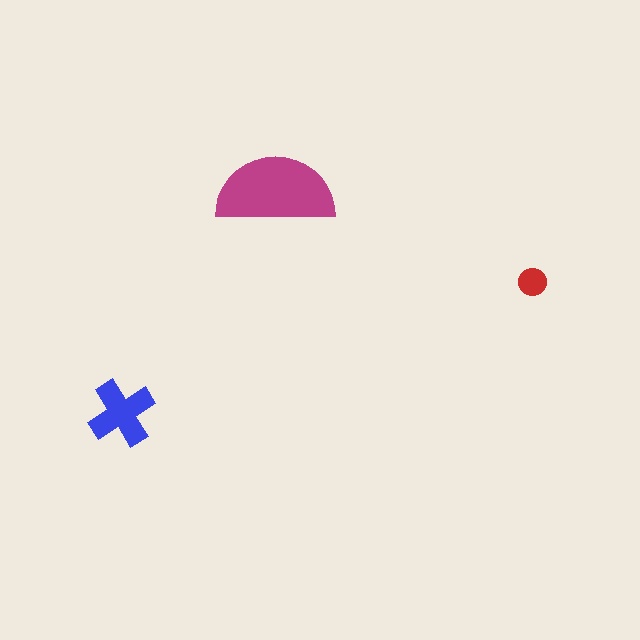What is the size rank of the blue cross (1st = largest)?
2nd.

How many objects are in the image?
There are 3 objects in the image.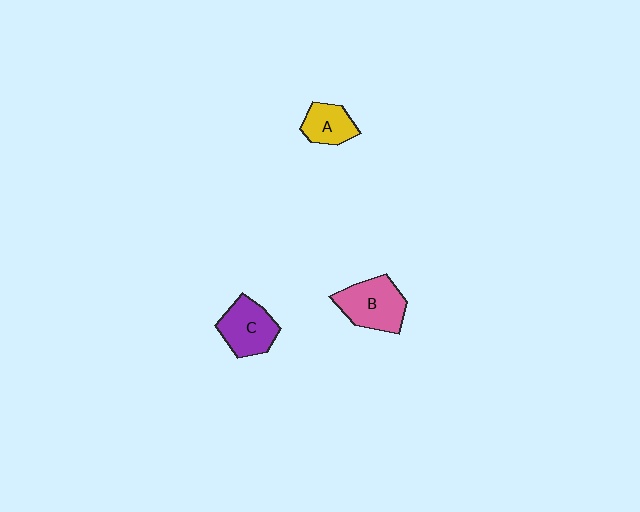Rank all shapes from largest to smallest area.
From largest to smallest: B (pink), C (purple), A (yellow).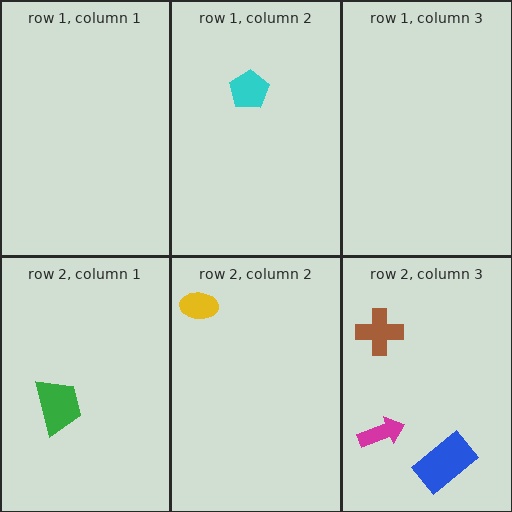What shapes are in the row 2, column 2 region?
The yellow ellipse.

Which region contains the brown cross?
The row 2, column 3 region.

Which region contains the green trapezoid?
The row 2, column 1 region.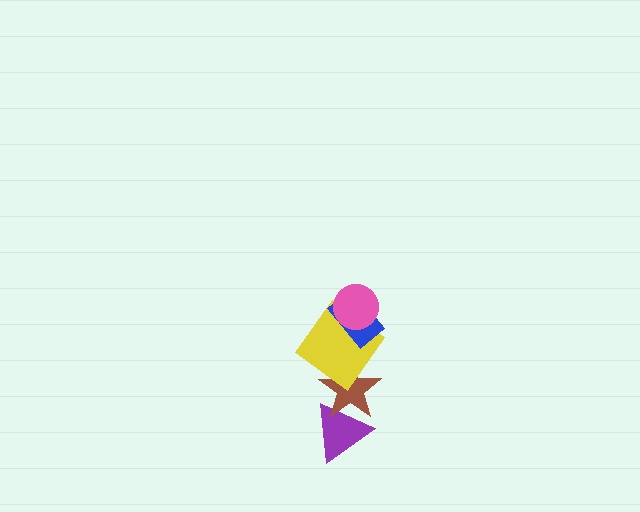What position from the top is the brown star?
The brown star is 4th from the top.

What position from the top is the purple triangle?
The purple triangle is 5th from the top.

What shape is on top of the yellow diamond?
The blue rectangle is on top of the yellow diamond.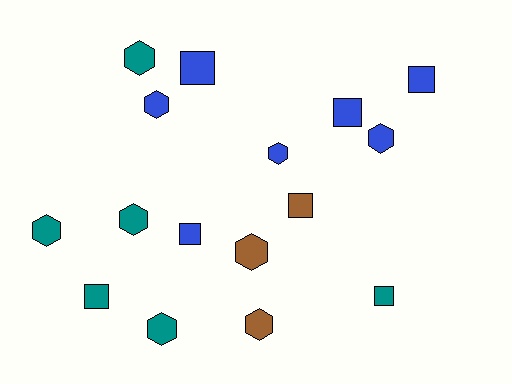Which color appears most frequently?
Blue, with 7 objects.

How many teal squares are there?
There are 2 teal squares.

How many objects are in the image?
There are 16 objects.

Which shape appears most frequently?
Hexagon, with 9 objects.